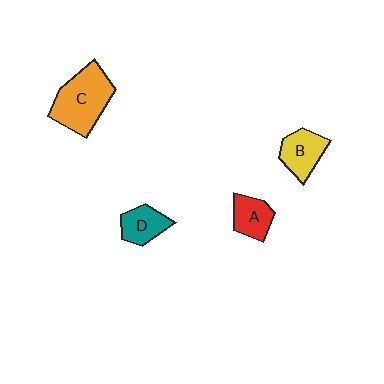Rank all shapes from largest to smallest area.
From largest to smallest: C (orange), B (yellow), D (teal), A (red).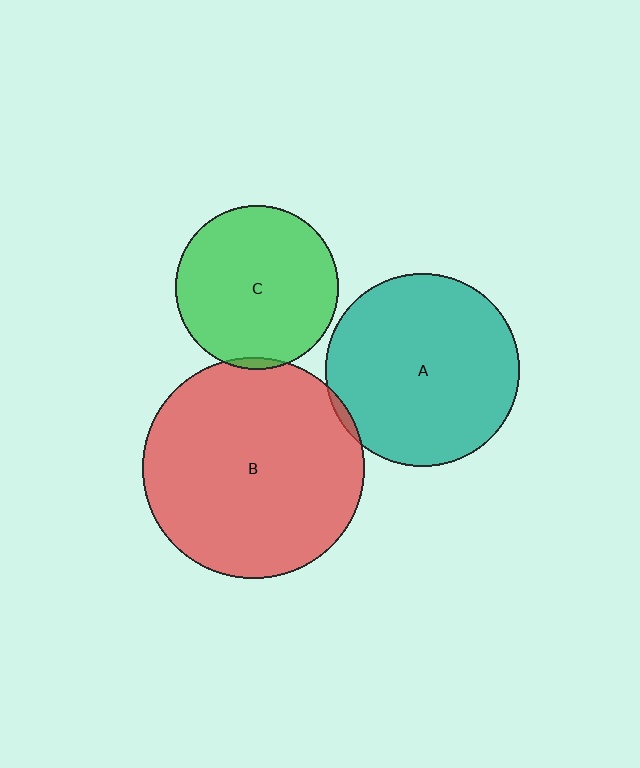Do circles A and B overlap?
Yes.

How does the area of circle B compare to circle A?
Approximately 1.3 times.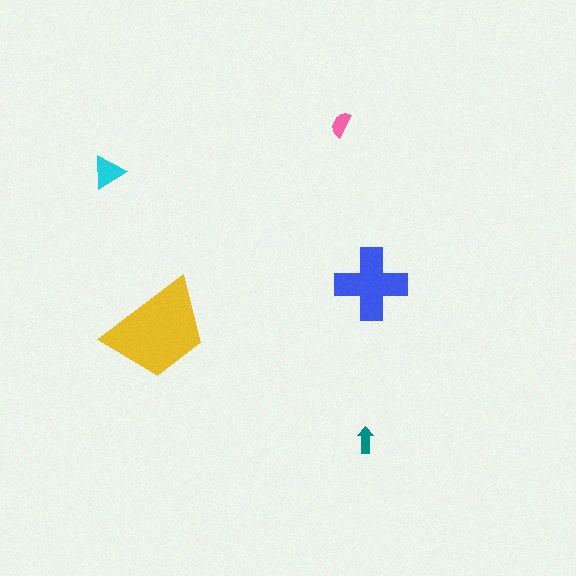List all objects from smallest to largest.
The teal arrow, the pink semicircle, the cyan triangle, the blue cross, the yellow trapezoid.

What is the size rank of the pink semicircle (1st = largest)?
4th.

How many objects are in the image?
There are 5 objects in the image.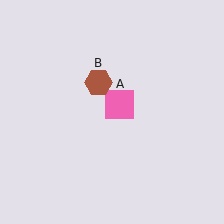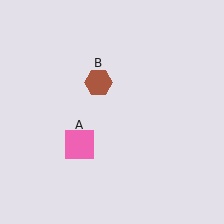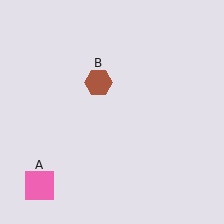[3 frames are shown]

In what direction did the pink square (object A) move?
The pink square (object A) moved down and to the left.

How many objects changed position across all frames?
1 object changed position: pink square (object A).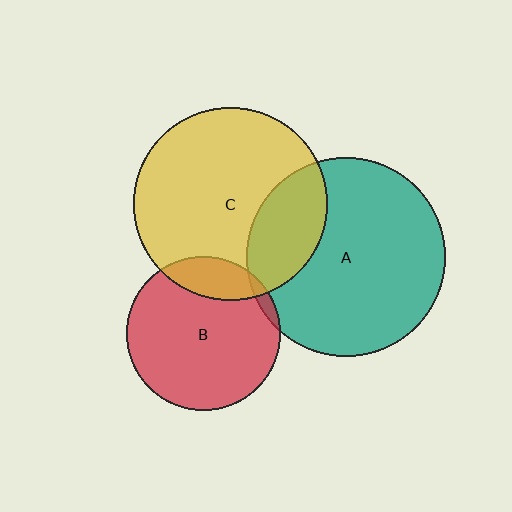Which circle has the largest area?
Circle A (teal).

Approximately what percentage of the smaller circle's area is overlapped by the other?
Approximately 5%.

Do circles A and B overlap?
Yes.